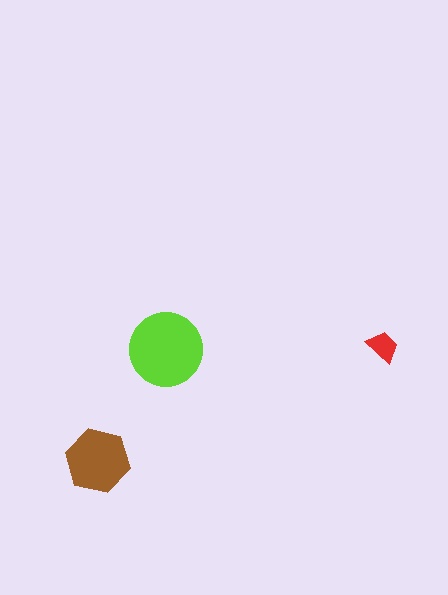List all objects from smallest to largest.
The red trapezoid, the brown hexagon, the lime circle.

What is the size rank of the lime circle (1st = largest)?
1st.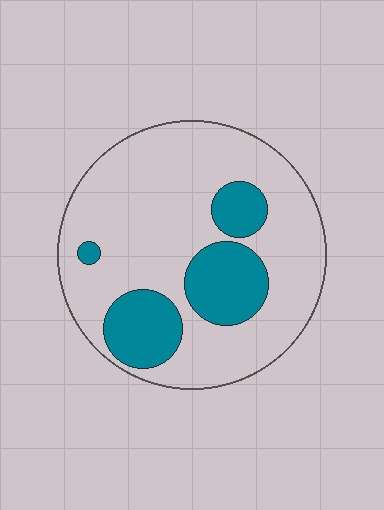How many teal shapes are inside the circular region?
4.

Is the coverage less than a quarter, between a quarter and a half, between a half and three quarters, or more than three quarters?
Less than a quarter.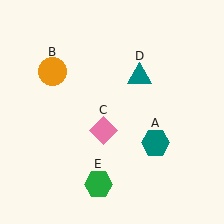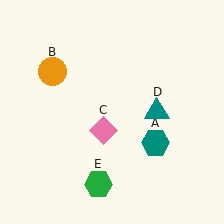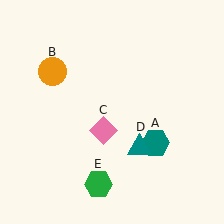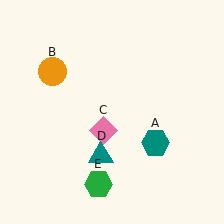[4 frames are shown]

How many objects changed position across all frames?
1 object changed position: teal triangle (object D).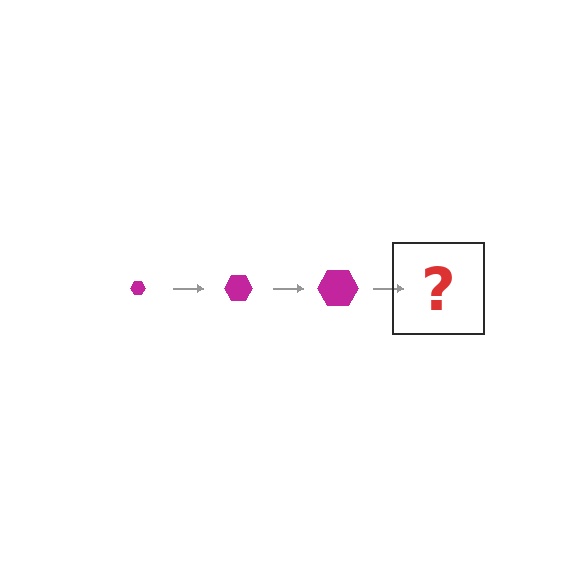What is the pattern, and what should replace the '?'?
The pattern is that the hexagon gets progressively larger each step. The '?' should be a magenta hexagon, larger than the previous one.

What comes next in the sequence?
The next element should be a magenta hexagon, larger than the previous one.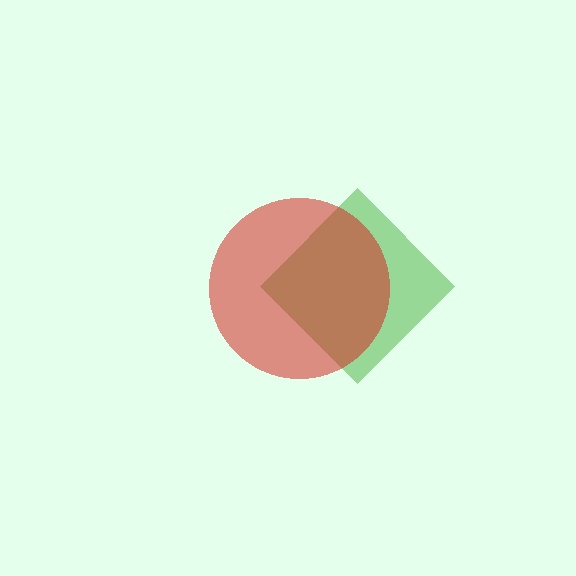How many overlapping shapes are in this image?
There are 2 overlapping shapes in the image.